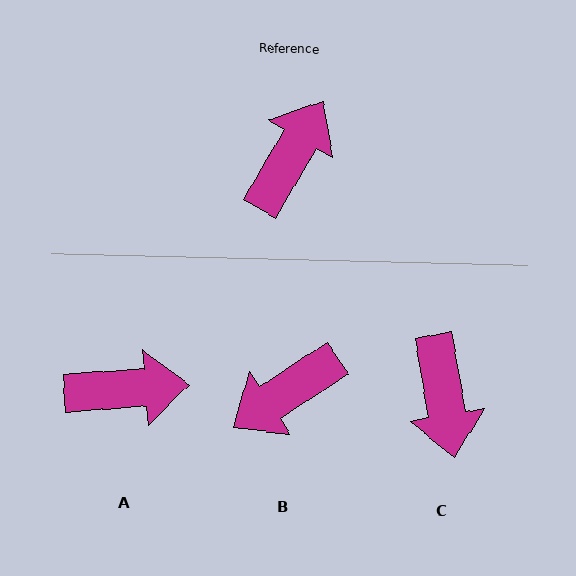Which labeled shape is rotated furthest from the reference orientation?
B, about 154 degrees away.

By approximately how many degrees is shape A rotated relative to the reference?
Approximately 56 degrees clockwise.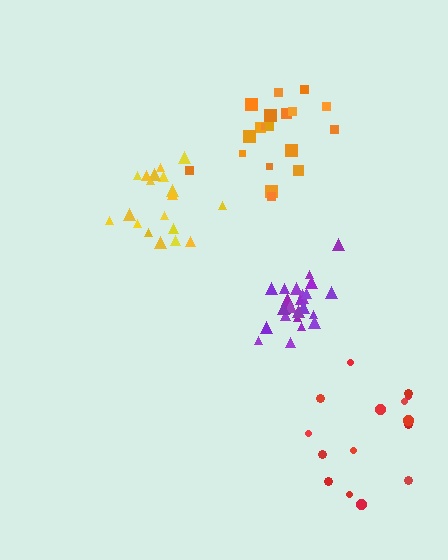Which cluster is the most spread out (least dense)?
Red.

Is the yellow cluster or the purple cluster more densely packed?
Purple.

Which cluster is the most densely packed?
Purple.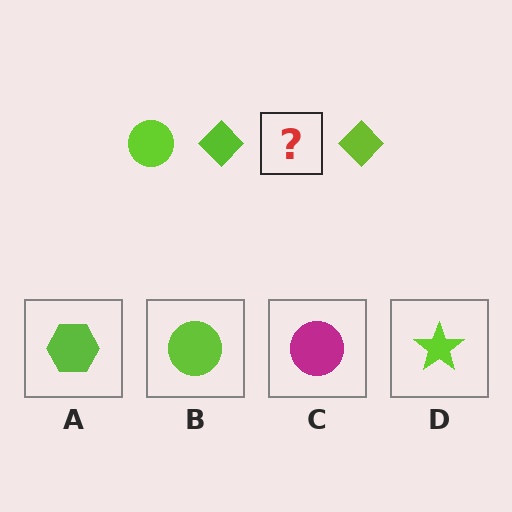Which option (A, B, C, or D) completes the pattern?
B.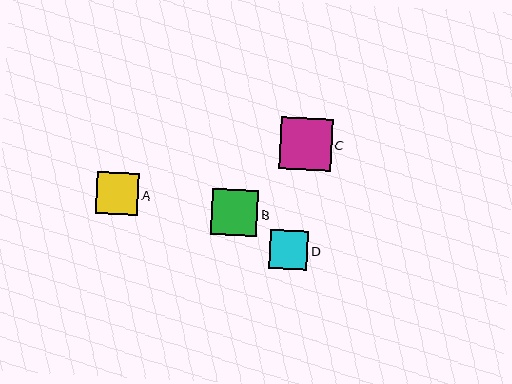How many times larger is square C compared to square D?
Square C is approximately 1.3 times the size of square D.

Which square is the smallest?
Square D is the smallest with a size of approximately 38 pixels.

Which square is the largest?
Square C is the largest with a size of approximately 51 pixels.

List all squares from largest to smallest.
From largest to smallest: C, B, A, D.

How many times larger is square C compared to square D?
Square C is approximately 1.3 times the size of square D.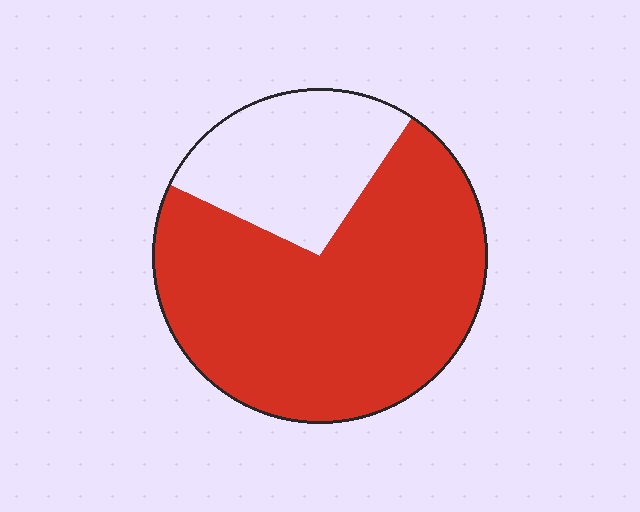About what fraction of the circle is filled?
About three quarters (3/4).